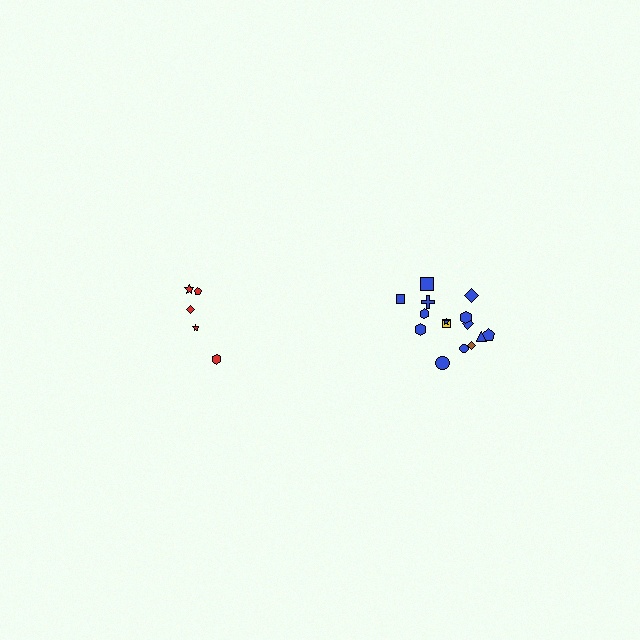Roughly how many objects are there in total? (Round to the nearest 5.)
Roughly 20 objects in total.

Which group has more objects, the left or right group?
The right group.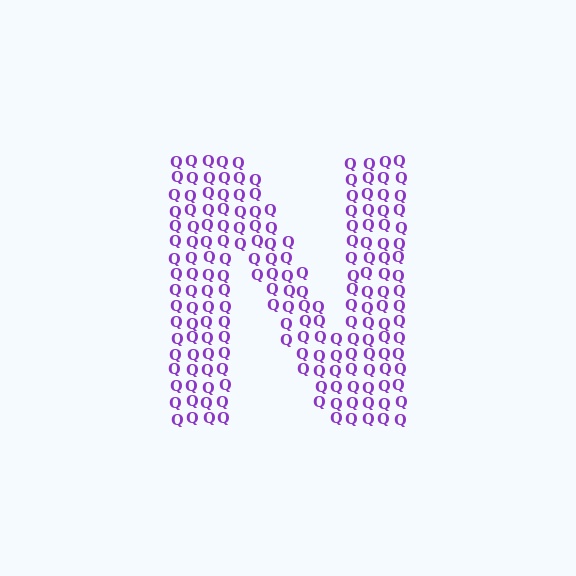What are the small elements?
The small elements are letter Q's.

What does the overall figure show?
The overall figure shows the letter N.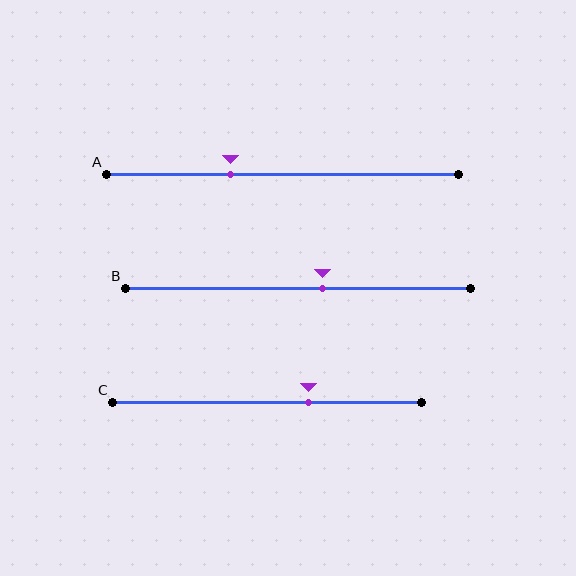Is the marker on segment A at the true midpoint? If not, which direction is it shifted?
No, the marker on segment A is shifted to the left by about 15% of the segment length.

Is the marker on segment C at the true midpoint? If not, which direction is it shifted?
No, the marker on segment C is shifted to the right by about 13% of the segment length.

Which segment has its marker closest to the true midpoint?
Segment B has its marker closest to the true midpoint.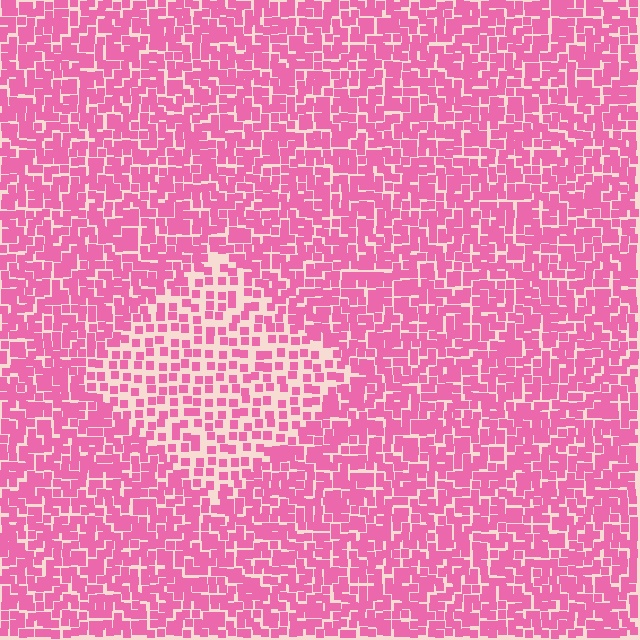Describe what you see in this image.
The image contains small pink elements arranged at two different densities. A diamond-shaped region is visible where the elements are less densely packed than the surrounding area.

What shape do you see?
I see a diamond.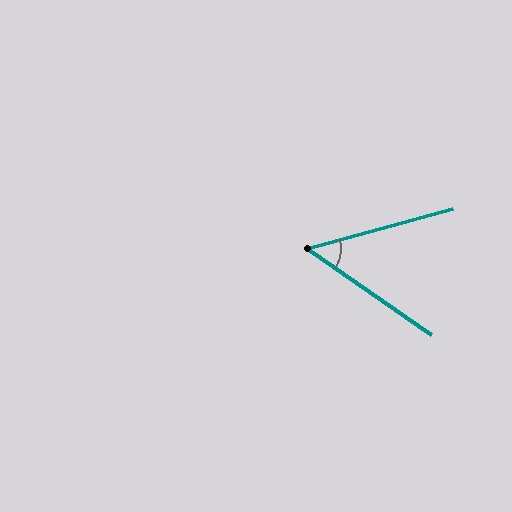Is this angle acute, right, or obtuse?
It is acute.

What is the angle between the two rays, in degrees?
Approximately 50 degrees.